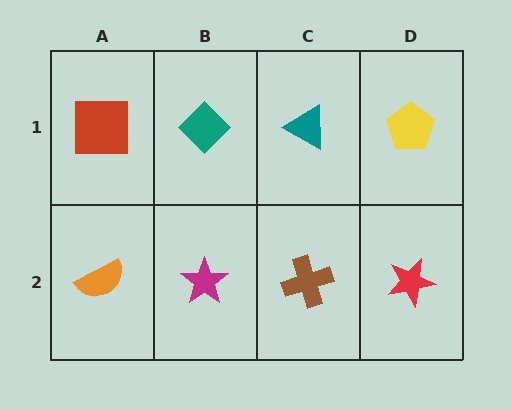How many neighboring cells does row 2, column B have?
3.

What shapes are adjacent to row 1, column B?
A magenta star (row 2, column B), a red square (row 1, column A), a teal triangle (row 1, column C).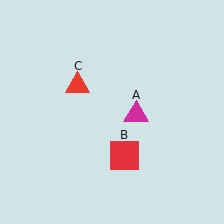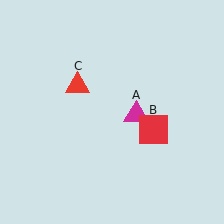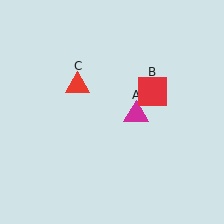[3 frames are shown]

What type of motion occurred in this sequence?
The red square (object B) rotated counterclockwise around the center of the scene.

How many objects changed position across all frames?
1 object changed position: red square (object B).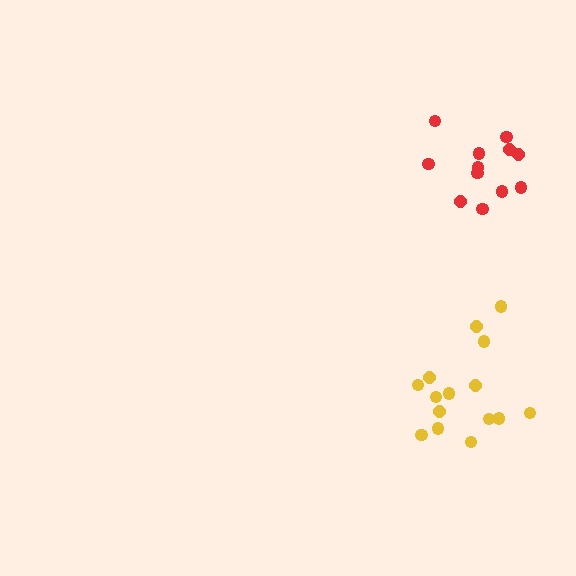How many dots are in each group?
Group 1: 15 dots, Group 2: 12 dots (27 total).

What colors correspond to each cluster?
The clusters are colored: yellow, red.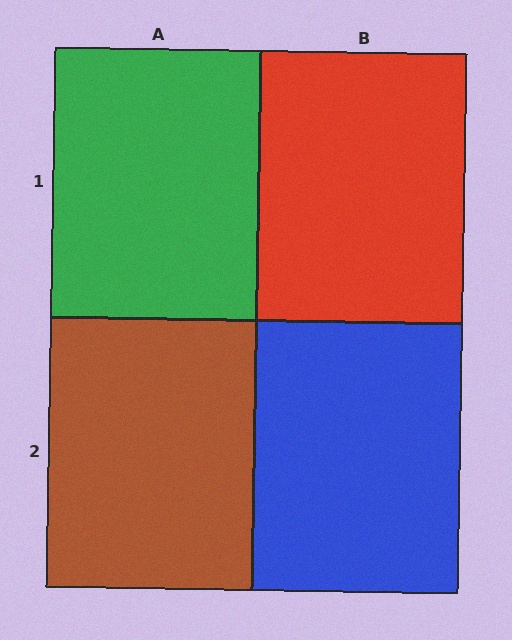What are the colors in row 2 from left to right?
Brown, blue.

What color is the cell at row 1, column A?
Green.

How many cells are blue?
1 cell is blue.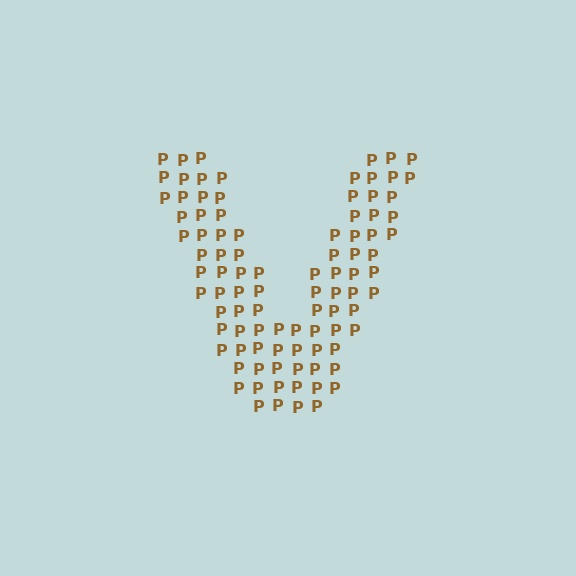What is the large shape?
The large shape is the letter V.